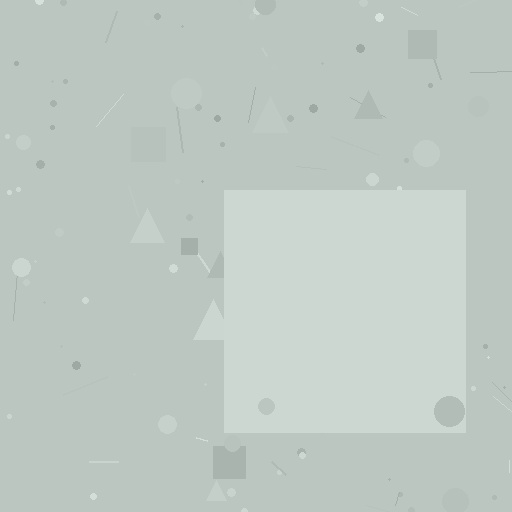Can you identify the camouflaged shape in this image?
The camouflaged shape is a square.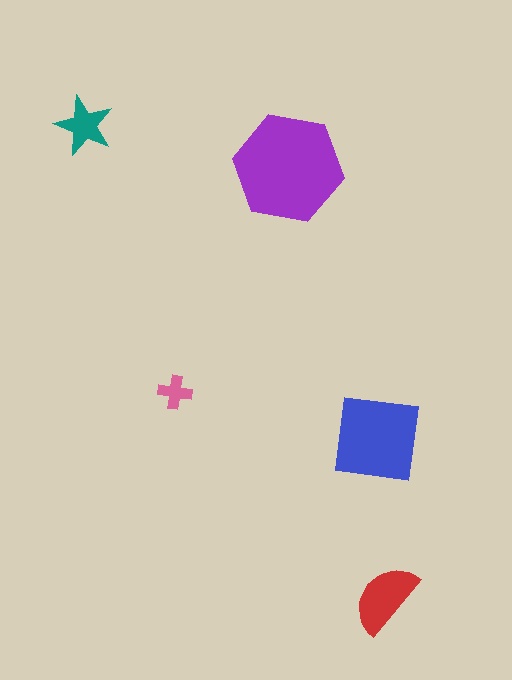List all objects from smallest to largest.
The pink cross, the teal star, the red semicircle, the blue square, the purple hexagon.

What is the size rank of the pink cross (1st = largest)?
5th.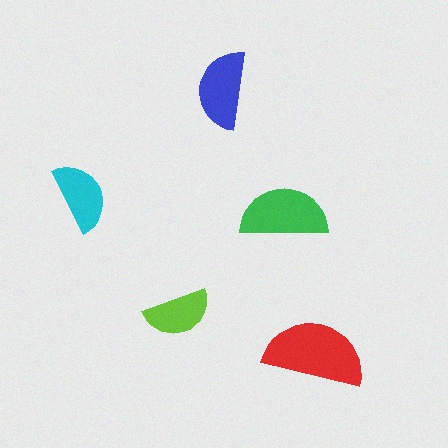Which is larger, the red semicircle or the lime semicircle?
The red one.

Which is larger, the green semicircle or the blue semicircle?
The green one.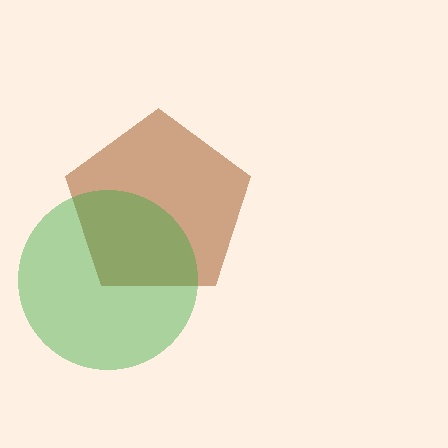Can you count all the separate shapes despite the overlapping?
Yes, there are 2 separate shapes.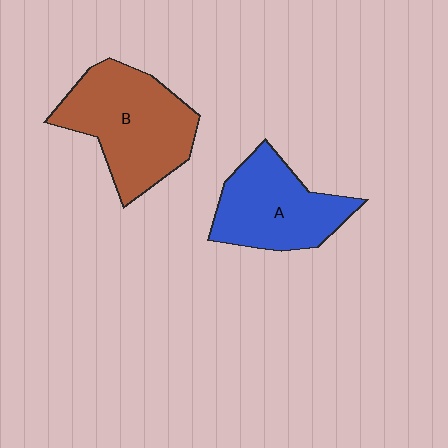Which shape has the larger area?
Shape B (brown).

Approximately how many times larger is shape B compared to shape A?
Approximately 1.3 times.